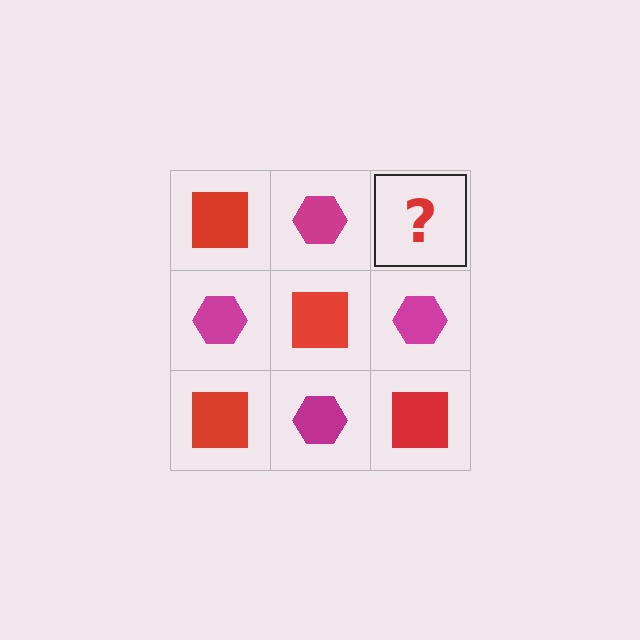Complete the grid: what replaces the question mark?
The question mark should be replaced with a red square.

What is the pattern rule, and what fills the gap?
The rule is that it alternates red square and magenta hexagon in a checkerboard pattern. The gap should be filled with a red square.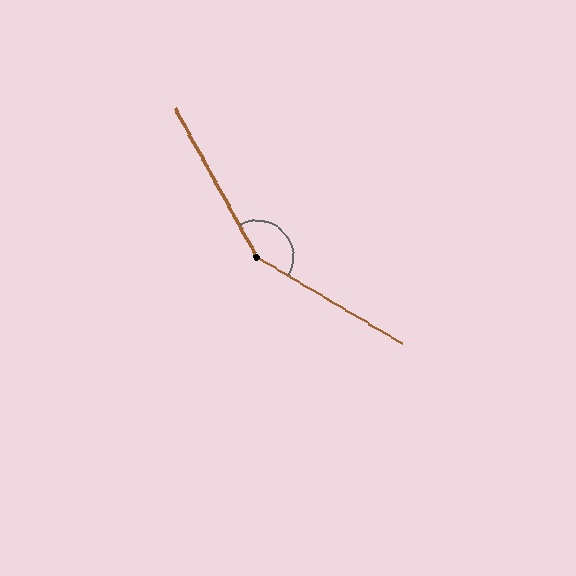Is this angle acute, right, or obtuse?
It is obtuse.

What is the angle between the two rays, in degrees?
Approximately 150 degrees.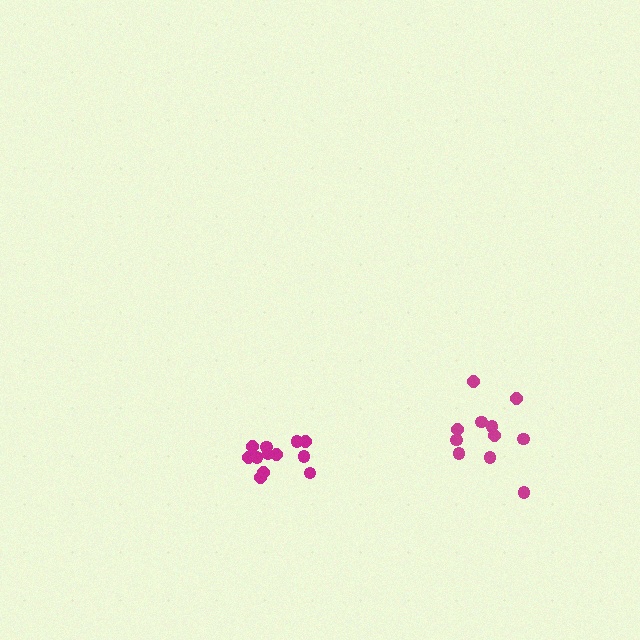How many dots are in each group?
Group 1: 12 dots, Group 2: 11 dots (23 total).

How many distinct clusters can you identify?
There are 2 distinct clusters.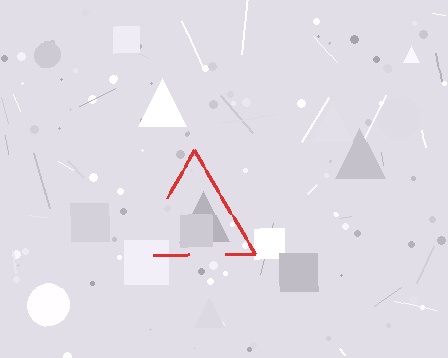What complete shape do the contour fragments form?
The contour fragments form a triangle.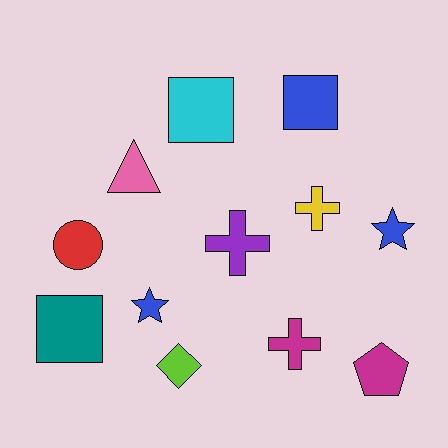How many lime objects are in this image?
There is 1 lime object.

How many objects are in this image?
There are 12 objects.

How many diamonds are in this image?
There is 1 diamond.